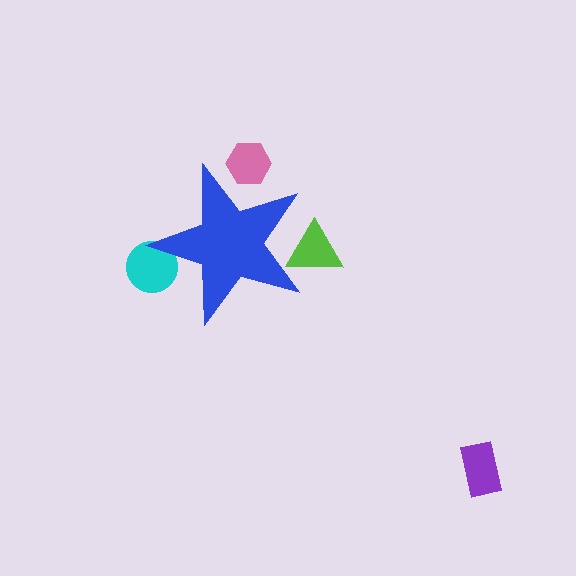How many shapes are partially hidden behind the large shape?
3 shapes are partially hidden.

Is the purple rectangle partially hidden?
No, the purple rectangle is fully visible.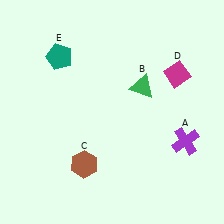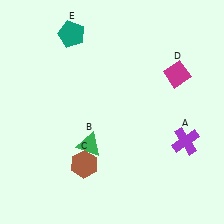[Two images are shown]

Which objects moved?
The objects that moved are: the green triangle (B), the teal pentagon (E).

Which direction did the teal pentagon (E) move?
The teal pentagon (E) moved up.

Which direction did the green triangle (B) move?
The green triangle (B) moved down.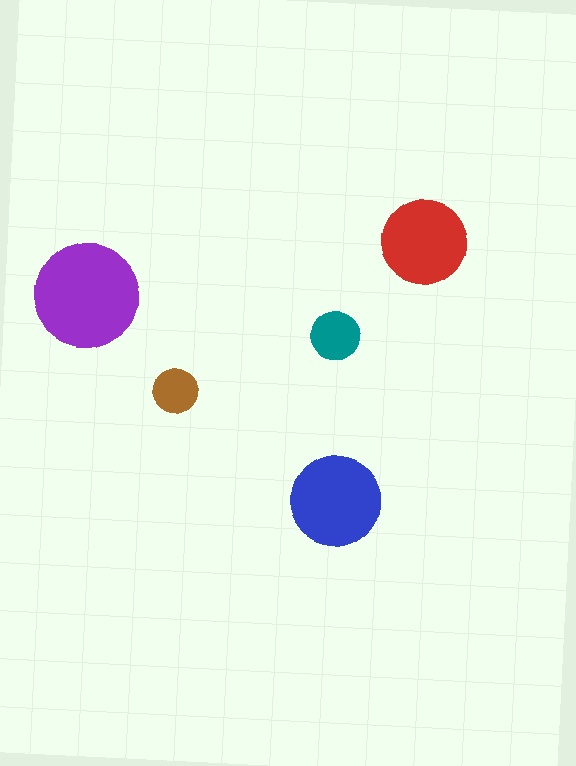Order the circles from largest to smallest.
the purple one, the blue one, the red one, the teal one, the brown one.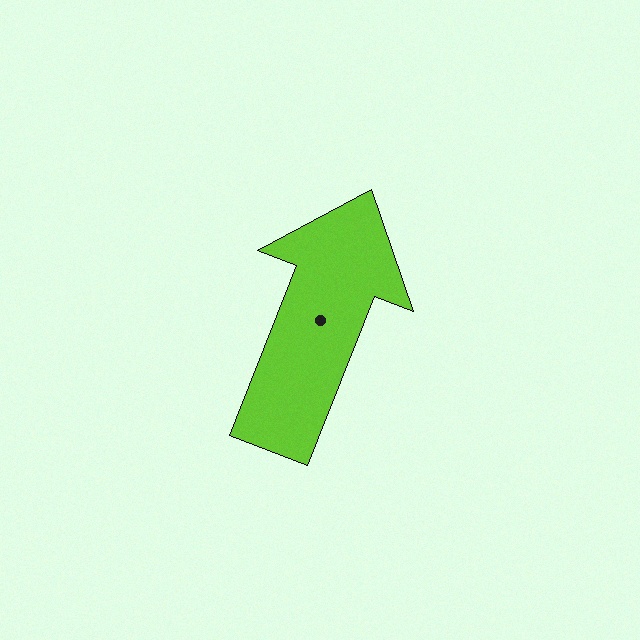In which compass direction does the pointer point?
North.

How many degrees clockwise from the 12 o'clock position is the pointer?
Approximately 21 degrees.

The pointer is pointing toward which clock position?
Roughly 1 o'clock.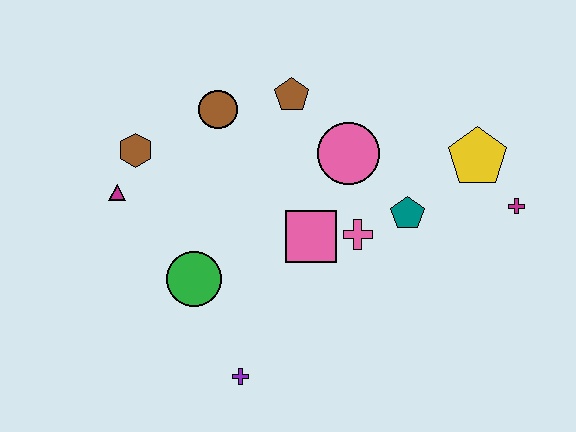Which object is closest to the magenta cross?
The yellow pentagon is closest to the magenta cross.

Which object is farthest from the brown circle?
The magenta cross is farthest from the brown circle.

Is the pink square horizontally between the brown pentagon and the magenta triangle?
No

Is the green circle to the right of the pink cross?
No